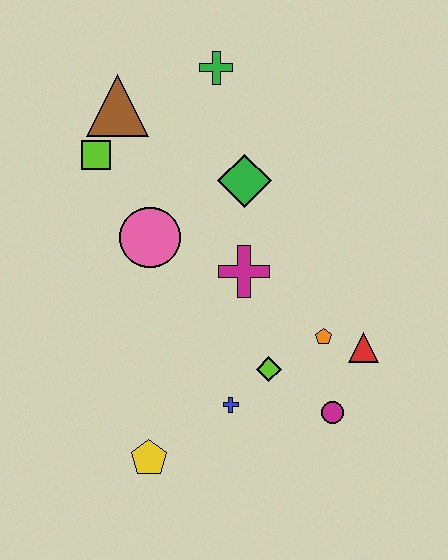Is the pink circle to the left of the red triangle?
Yes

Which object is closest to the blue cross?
The lime diamond is closest to the blue cross.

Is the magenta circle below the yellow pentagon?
No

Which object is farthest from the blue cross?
The green cross is farthest from the blue cross.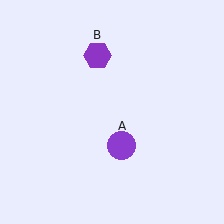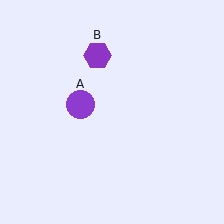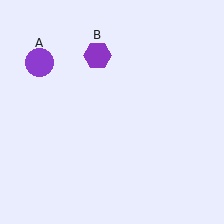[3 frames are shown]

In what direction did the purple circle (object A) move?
The purple circle (object A) moved up and to the left.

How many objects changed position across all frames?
1 object changed position: purple circle (object A).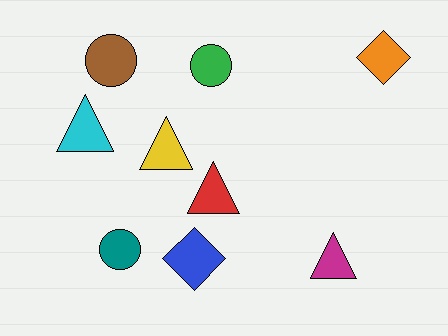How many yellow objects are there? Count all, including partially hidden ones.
There is 1 yellow object.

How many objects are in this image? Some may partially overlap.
There are 9 objects.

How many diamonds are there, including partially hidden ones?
There are 2 diamonds.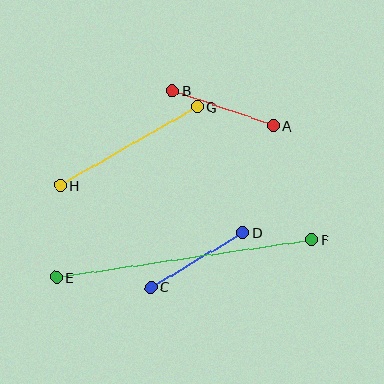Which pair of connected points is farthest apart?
Points E and F are farthest apart.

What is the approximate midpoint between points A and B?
The midpoint is at approximately (223, 108) pixels.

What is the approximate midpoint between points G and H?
The midpoint is at approximately (129, 146) pixels.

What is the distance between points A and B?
The distance is approximately 107 pixels.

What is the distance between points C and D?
The distance is approximately 107 pixels.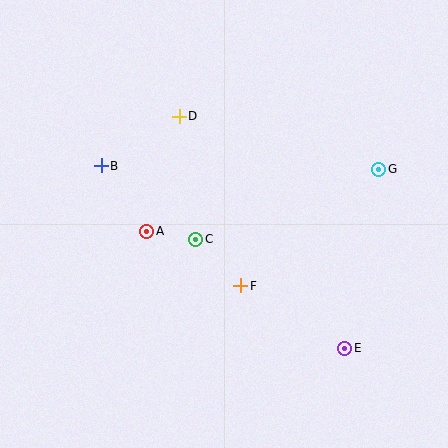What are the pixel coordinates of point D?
Point D is at (179, 116).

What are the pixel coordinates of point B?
Point B is at (101, 166).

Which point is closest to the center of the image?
Point C at (196, 239) is closest to the center.